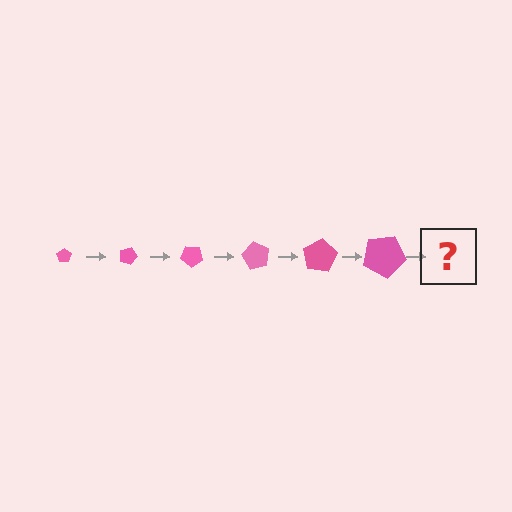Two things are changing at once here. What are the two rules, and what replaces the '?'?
The two rules are that the pentagon grows larger each step and it rotates 20 degrees each step. The '?' should be a pentagon, larger than the previous one and rotated 120 degrees from the start.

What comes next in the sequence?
The next element should be a pentagon, larger than the previous one and rotated 120 degrees from the start.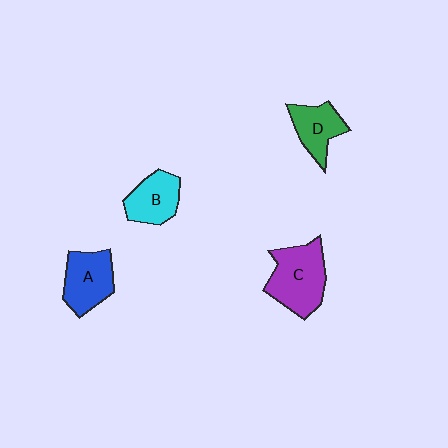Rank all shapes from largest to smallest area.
From largest to smallest: C (purple), A (blue), B (cyan), D (green).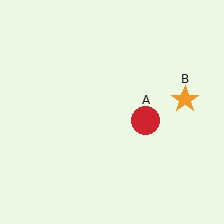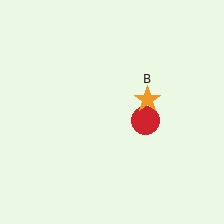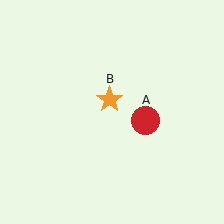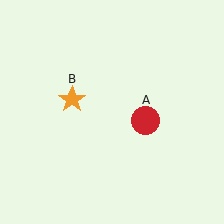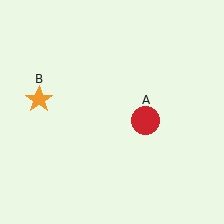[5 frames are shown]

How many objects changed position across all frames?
1 object changed position: orange star (object B).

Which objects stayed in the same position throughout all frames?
Red circle (object A) remained stationary.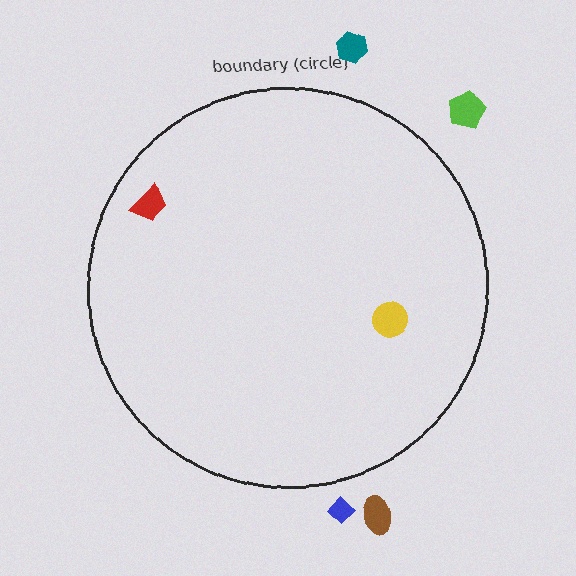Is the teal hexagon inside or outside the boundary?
Outside.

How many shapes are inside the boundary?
2 inside, 4 outside.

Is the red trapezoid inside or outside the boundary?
Inside.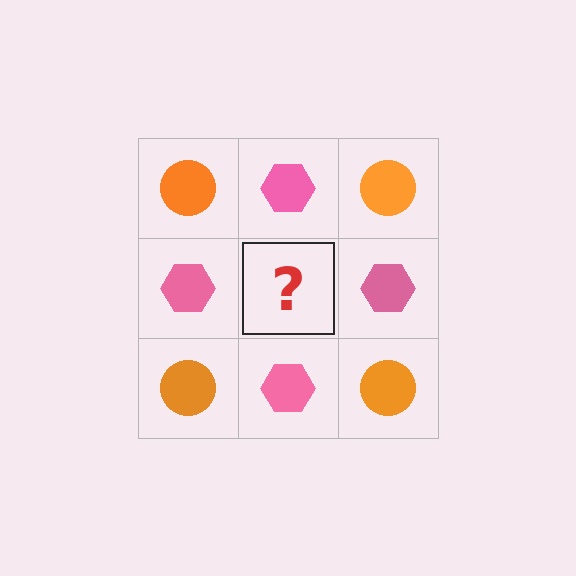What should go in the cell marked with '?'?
The missing cell should contain an orange circle.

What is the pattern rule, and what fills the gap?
The rule is that it alternates orange circle and pink hexagon in a checkerboard pattern. The gap should be filled with an orange circle.